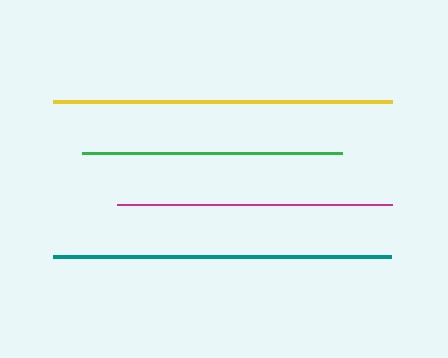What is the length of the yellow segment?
The yellow segment is approximately 339 pixels long.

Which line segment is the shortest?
The green line is the shortest at approximately 260 pixels.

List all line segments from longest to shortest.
From longest to shortest: yellow, teal, magenta, green.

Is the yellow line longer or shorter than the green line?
The yellow line is longer than the green line.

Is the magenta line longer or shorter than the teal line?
The teal line is longer than the magenta line.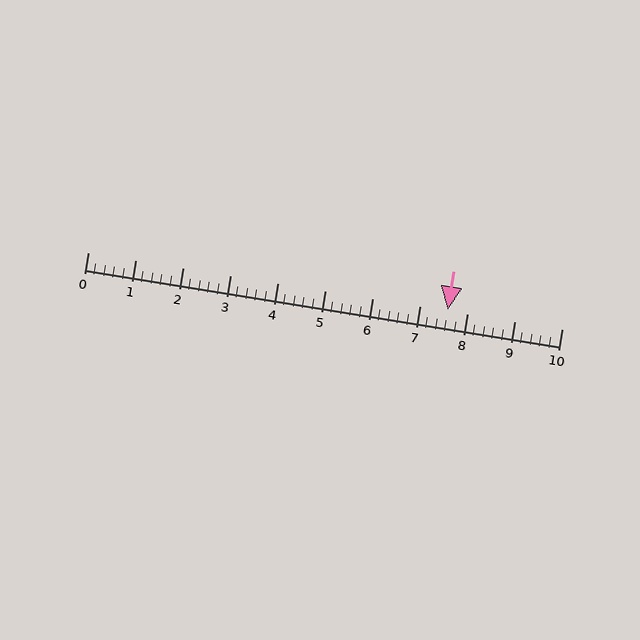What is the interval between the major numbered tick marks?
The major tick marks are spaced 1 units apart.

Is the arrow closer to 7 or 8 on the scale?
The arrow is closer to 8.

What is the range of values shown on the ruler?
The ruler shows values from 0 to 10.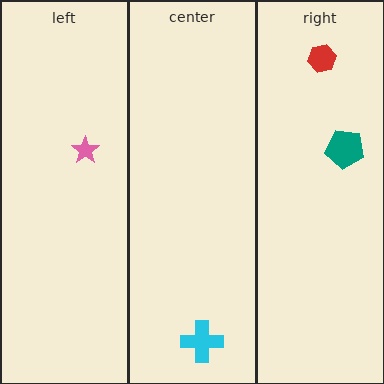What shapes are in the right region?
The red hexagon, the teal pentagon.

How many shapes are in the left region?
1.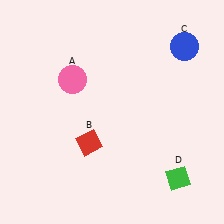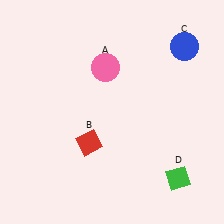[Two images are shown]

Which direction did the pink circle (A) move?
The pink circle (A) moved right.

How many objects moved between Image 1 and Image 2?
1 object moved between the two images.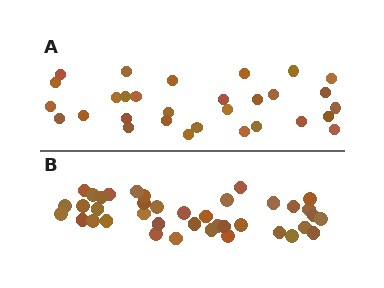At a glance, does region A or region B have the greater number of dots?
Region B (the bottom region) has more dots.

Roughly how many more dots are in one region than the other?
Region B has roughly 8 or so more dots than region A.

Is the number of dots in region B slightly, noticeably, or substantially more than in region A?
Region B has noticeably more, but not dramatically so. The ratio is roughly 1.3 to 1.